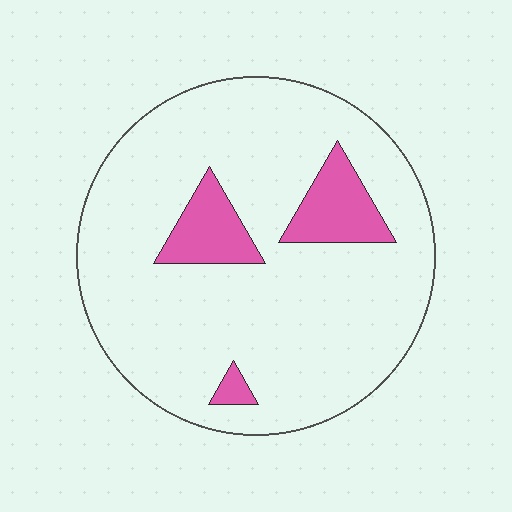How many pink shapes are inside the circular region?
3.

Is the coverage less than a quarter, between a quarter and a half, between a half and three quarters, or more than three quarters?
Less than a quarter.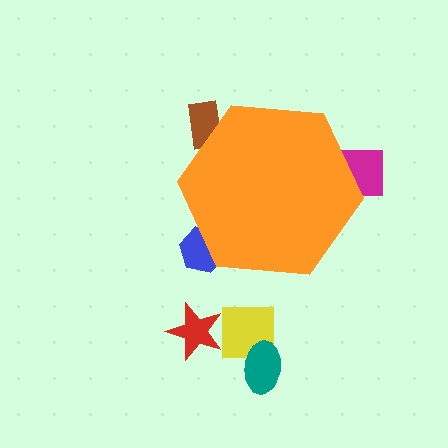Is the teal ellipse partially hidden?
No, the teal ellipse is fully visible.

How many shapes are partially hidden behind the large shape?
3 shapes are partially hidden.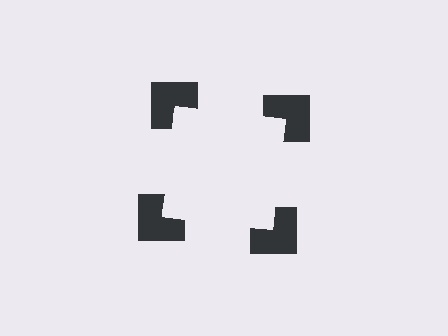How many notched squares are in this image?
There are 4 — one at each vertex of the illusory square.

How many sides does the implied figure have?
4 sides.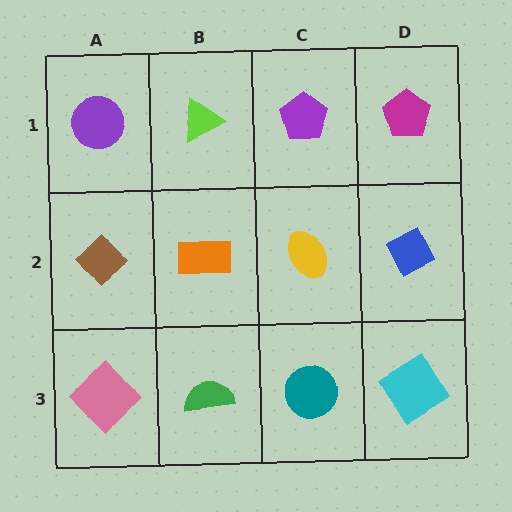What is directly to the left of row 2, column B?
A brown diamond.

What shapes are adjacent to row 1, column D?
A blue diamond (row 2, column D), a purple pentagon (row 1, column C).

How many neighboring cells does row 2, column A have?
3.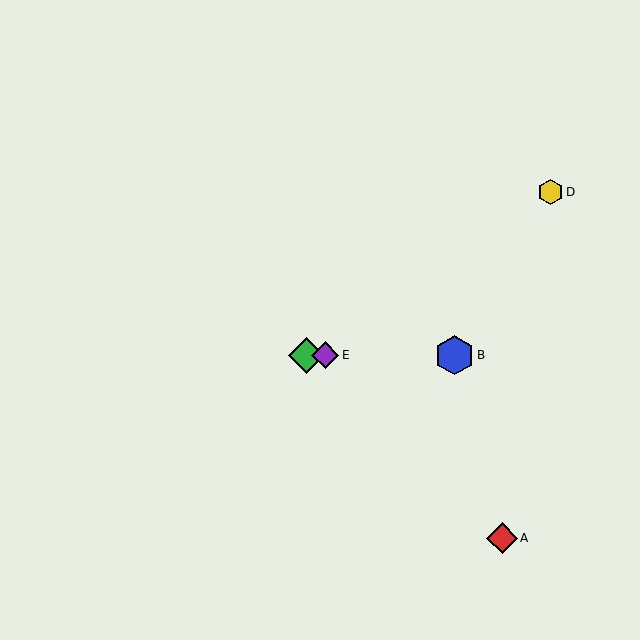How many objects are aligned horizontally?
3 objects (B, C, E) are aligned horizontally.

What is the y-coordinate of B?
Object B is at y≈355.